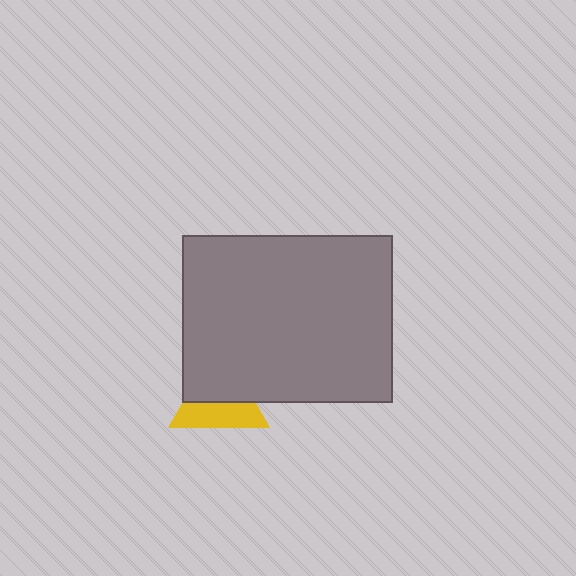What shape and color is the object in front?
The object in front is a gray rectangle.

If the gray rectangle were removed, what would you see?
You would see the complete yellow triangle.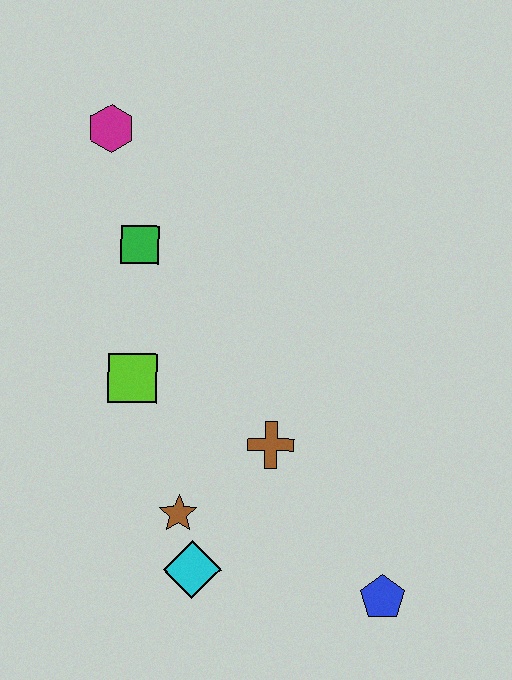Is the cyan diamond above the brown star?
No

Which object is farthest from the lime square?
The blue pentagon is farthest from the lime square.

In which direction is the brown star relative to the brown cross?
The brown star is to the left of the brown cross.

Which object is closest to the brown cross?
The brown star is closest to the brown cross.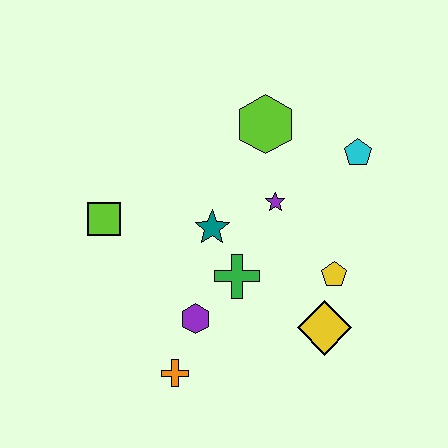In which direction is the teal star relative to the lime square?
The teal star is to the right of the lime square.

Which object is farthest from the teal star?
The cyan pentagon is farthest from the teal star.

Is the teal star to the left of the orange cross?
No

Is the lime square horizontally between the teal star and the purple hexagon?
No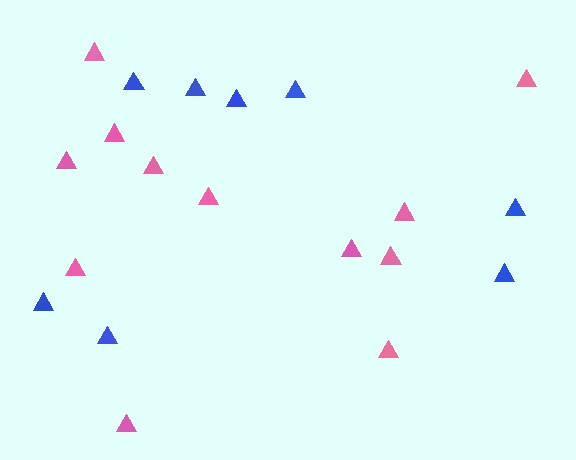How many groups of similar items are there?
There are 2 groups: one group of pink triangles (12) and one group of blue triangles (8).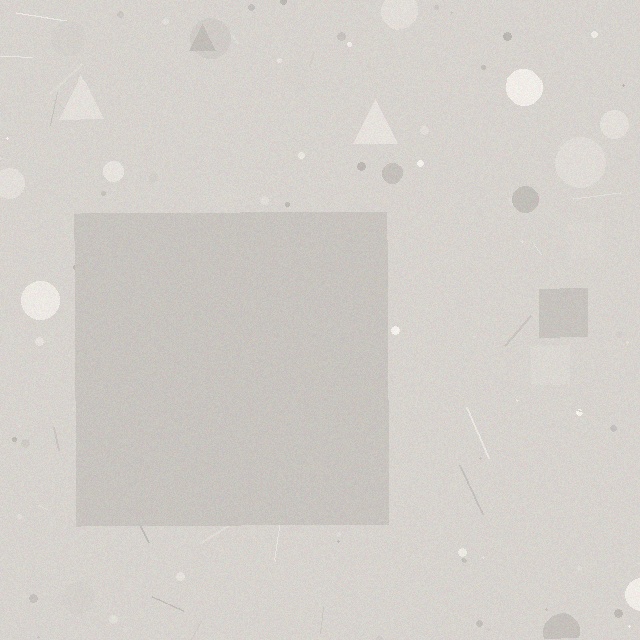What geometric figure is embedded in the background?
A square is embedded in the background.